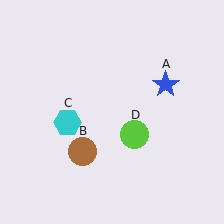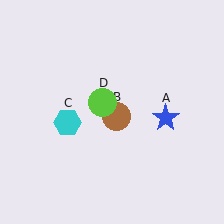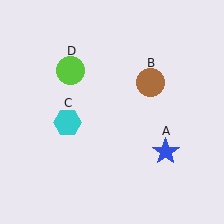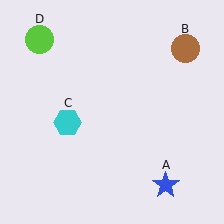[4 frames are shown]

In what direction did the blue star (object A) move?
The blue star (object A) moved down.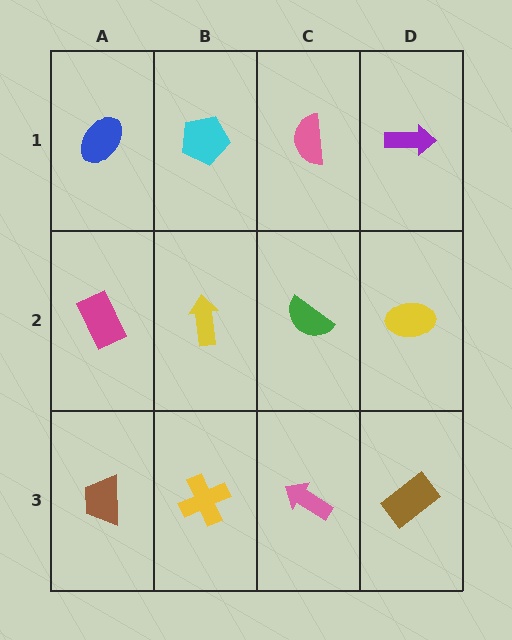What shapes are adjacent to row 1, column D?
A yellow ellipse (row 2, column D), a pink semicircle (row 1, column C).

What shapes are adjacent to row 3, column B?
A yellow arrow (row 2, column B), a brown trapezoid (row 3, column A), a pink arrow (row 3, column C).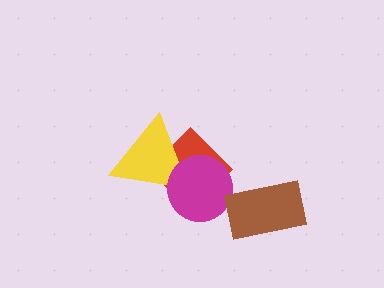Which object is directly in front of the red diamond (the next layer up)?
The yellow triangle is directly in front of the red diamond.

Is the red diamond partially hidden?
Yes, it is partially covered by another shape.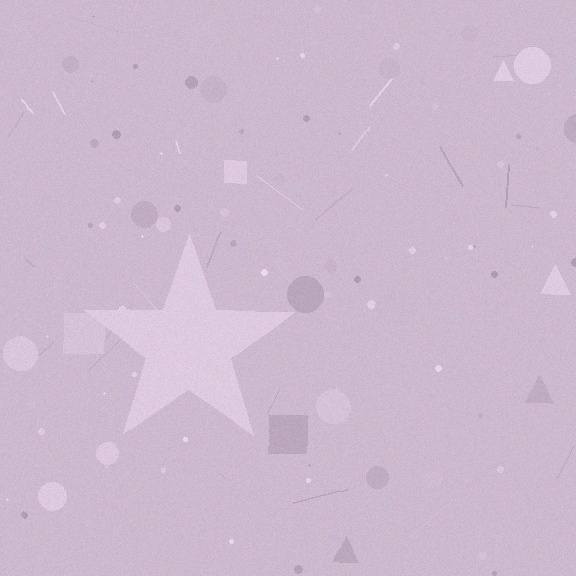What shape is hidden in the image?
A star is hidden in the image.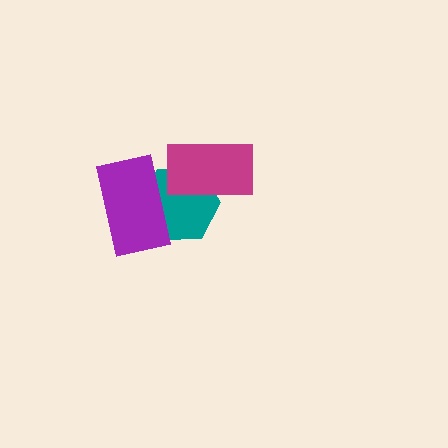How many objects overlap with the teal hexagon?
2 objects overlap with the teal hexagon.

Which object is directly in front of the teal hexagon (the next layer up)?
The magenta rectangle is directly in front of the teal hexagon.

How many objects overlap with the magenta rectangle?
1 object overlaps with the magenta rectangle.